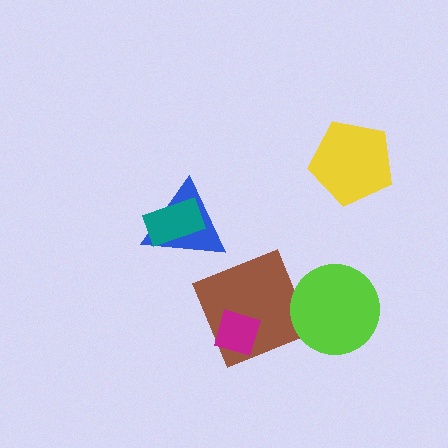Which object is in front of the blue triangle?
The teal rectangle is in front of the blue triangle.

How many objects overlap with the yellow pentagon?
0 objects overlap with the yellow pentagon.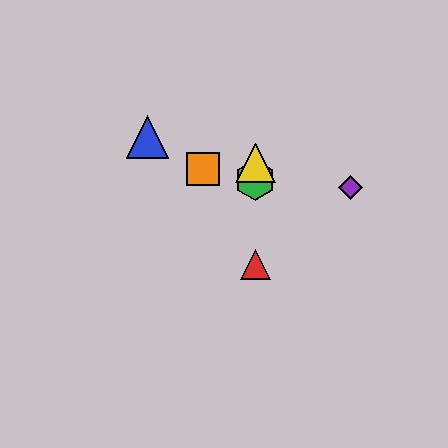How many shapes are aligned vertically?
3 shapes (the red triangle, the green hexagon, the yellow triangle) are aligned vertically.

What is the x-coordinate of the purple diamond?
The purple diamond is at x≈350.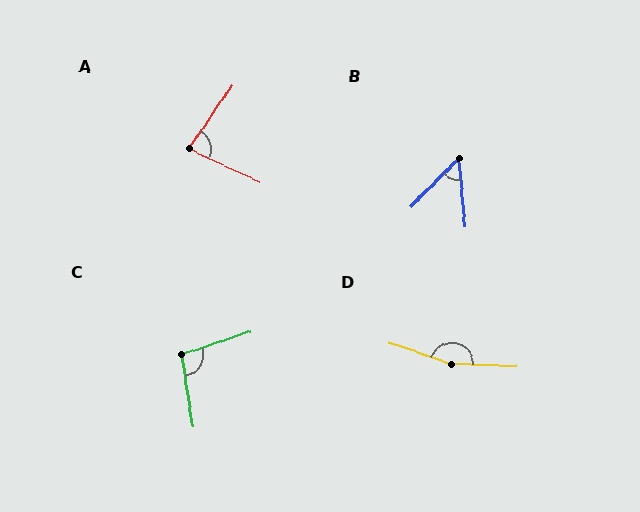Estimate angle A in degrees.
Approximately 80 degrees.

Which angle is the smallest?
B, at approximately 50 degrees.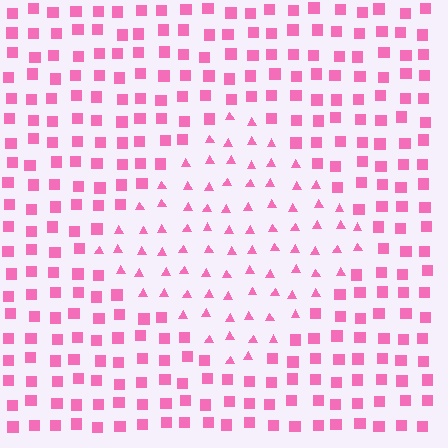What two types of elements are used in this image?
The image uses triangles inside the diamond region and squares outside it.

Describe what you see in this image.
The image is filled with small pink elements arranged in a uniform grid. A diamond-shaped region contains triangles, while the surrounding area contains squares. The boundary is defined purely by the change in element shape.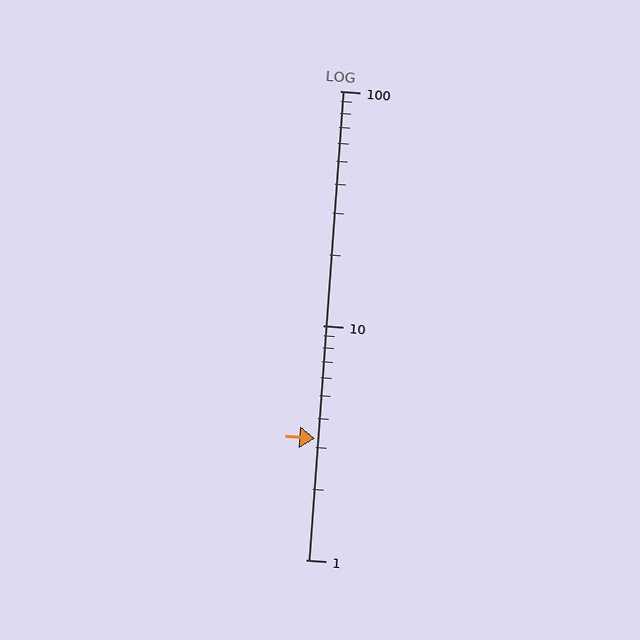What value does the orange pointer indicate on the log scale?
The pointer indicates approximately 3.3.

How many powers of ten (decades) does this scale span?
The scale spans 2 decades, from 1 to 100.